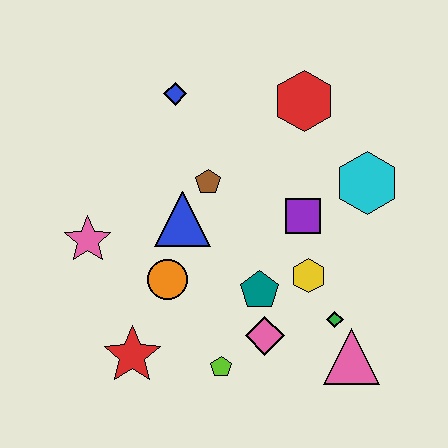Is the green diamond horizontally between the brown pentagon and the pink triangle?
Yes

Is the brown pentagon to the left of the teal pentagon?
Yes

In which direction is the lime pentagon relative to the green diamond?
The lime pentagon is to the left of the green diamond.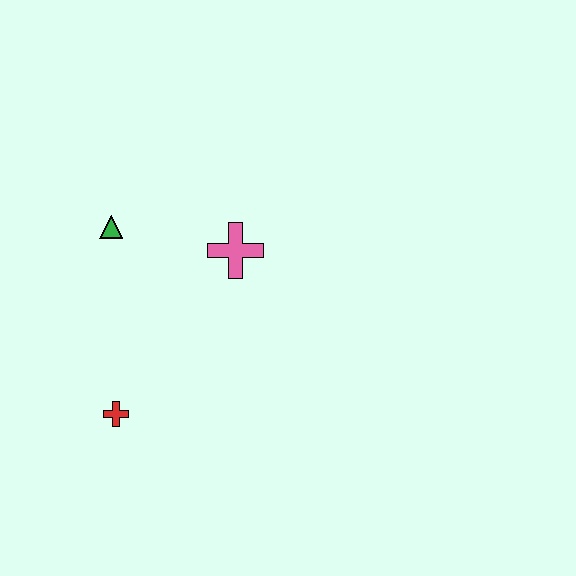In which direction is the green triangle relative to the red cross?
The green triangle is above the red cross.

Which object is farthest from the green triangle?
The red cross is farthest from the green triangle.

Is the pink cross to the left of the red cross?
No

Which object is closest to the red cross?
The green triangle is closest to the red cross.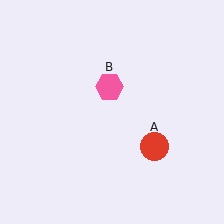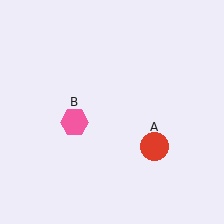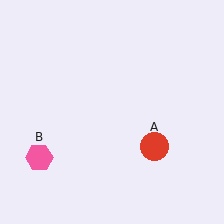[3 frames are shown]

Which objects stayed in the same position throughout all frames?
Red circle (object A) remained stationary.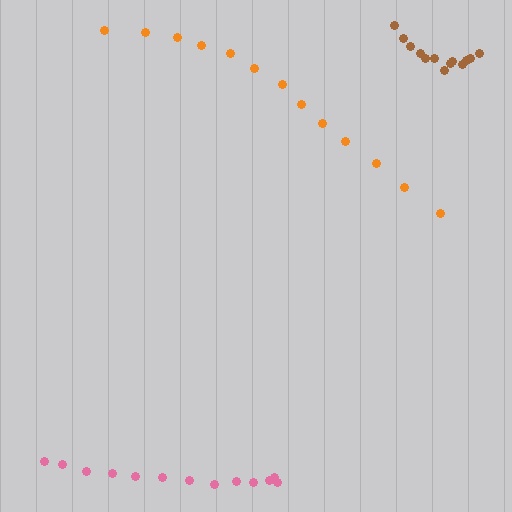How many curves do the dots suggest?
There are 3 distinct paths.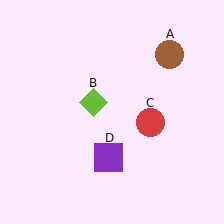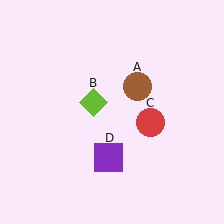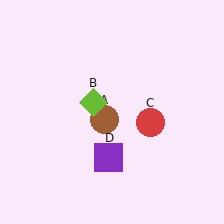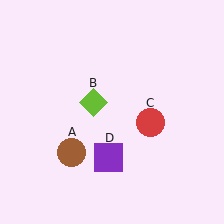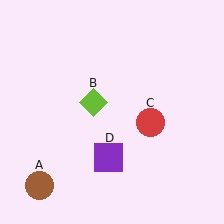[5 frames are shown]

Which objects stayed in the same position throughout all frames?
Lime diamond (object B) and red circle (object C) and purple square (object D) remained stationary.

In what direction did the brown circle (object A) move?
The brown circle (object A) moved down and to the left.